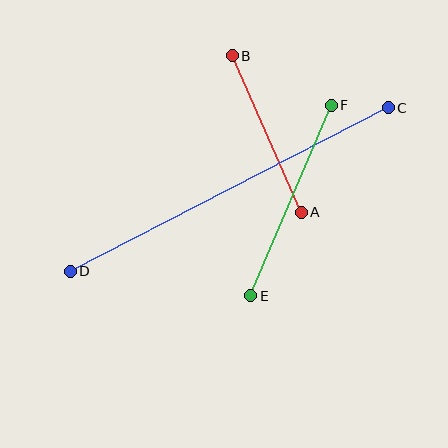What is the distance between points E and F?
The distance is approximately 207 pixels.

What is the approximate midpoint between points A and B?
The midpoint is at approximately (267, 134) pixels.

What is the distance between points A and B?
The distance is approximately 171 pixels.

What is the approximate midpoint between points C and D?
The midpoint is at approximately (229, 189) pixels.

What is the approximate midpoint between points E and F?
The midpoint is at approximately (291, 201) pixels.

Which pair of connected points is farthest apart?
Points C and D are farthest apart.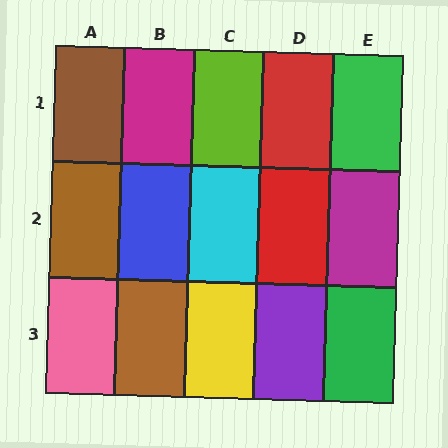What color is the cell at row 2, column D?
Red.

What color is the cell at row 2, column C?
Cyan.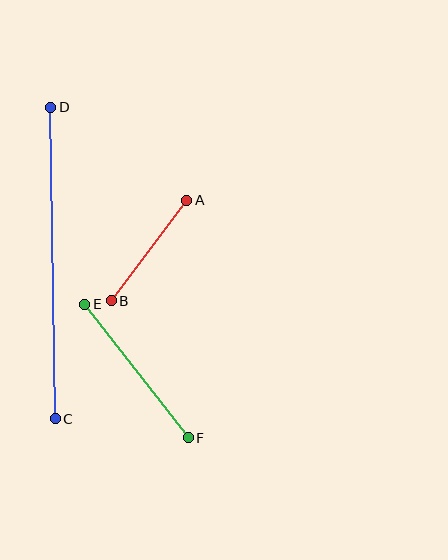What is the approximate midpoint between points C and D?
The midpoint is at approximately (53, 263) pixels.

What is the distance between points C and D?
The distance is approximately 312 pixels.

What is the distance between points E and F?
The distance is approximately 169 pixels.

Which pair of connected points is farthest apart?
Points C and D are farthest apart.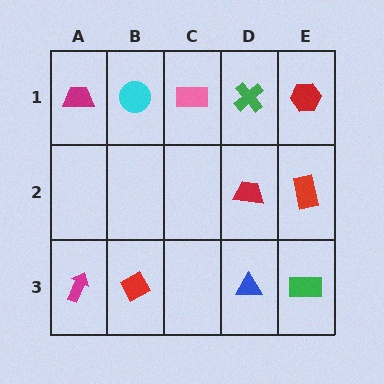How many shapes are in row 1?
5 shapes.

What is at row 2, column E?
A red rectangle.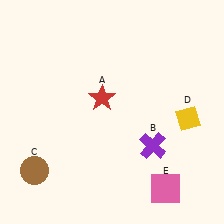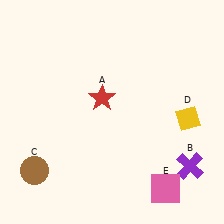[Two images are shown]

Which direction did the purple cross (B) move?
The purple cross (B) moved right.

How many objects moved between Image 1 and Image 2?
1 object moved between the two images.